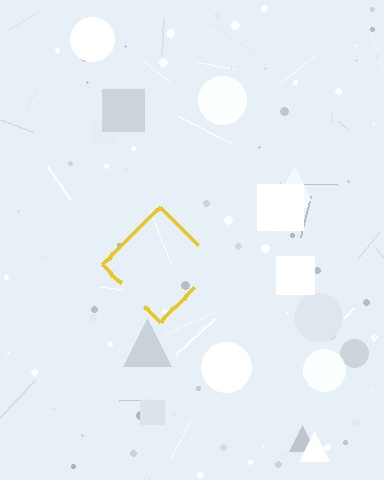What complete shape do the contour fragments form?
The contour fragments form a diamond.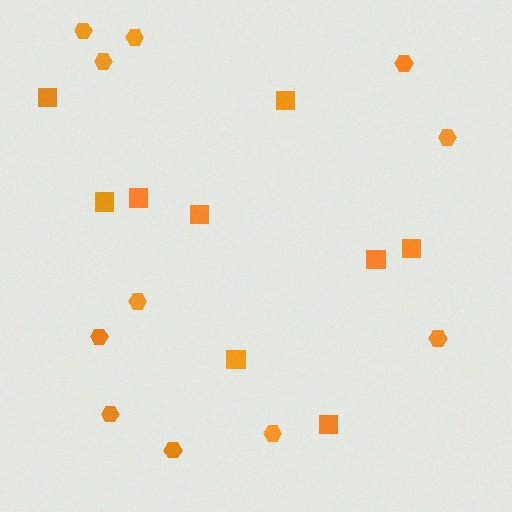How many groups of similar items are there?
There are 2 groups: one group of squares (9) and one group of hexagons (11).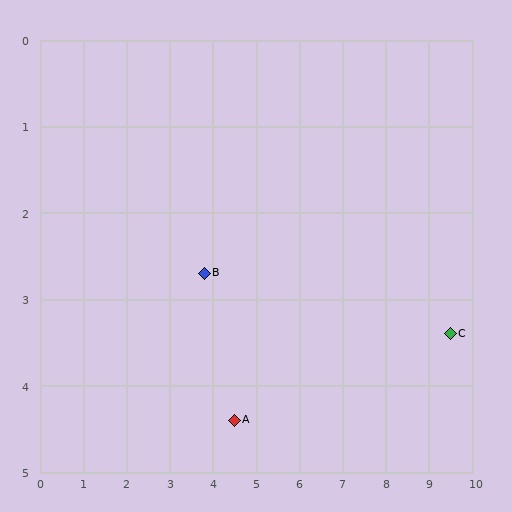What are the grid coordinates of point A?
Point A is at approximately (4.5, 4.4).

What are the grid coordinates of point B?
Point B is at approximately (3.8, 2.7).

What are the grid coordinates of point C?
Point C is at approximately (9.5, 3.4).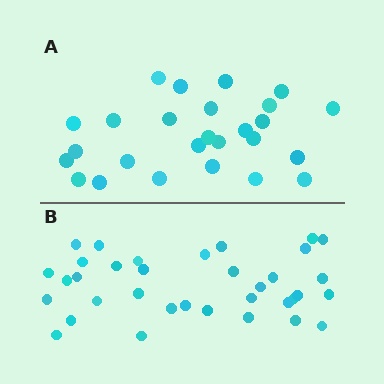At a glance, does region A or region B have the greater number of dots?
Region B (the bottom region) has more dots.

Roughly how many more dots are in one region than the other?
Region B has roughly 8 or so more dots than region A.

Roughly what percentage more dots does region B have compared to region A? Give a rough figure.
About 35% more.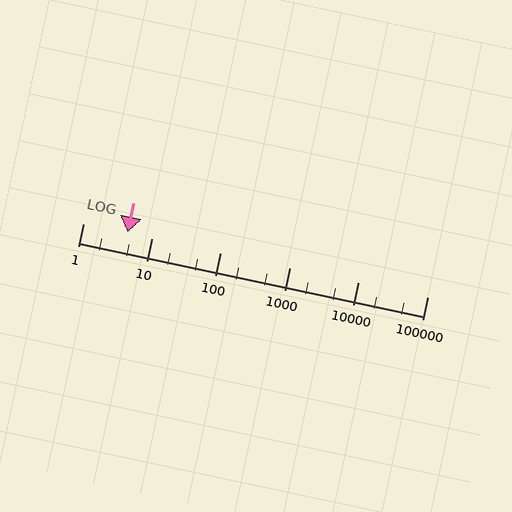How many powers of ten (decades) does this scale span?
The scale spans 5 decades, from 1 to 100000.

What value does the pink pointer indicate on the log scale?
The pointer indicates approximately 4.4.